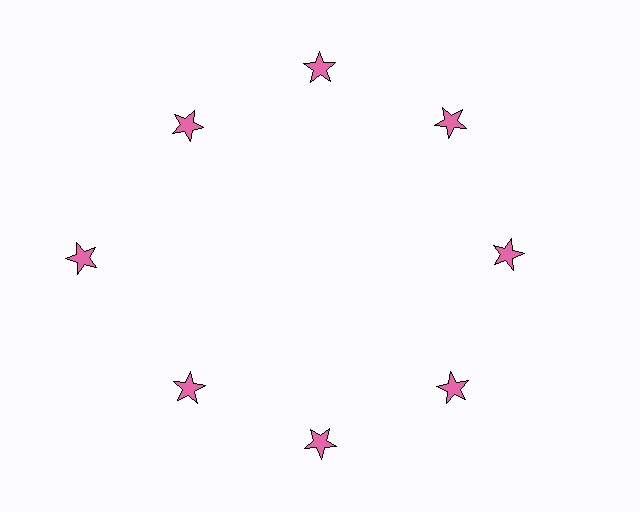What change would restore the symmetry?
The symmetry would be restored by moving it inward, back onto the ring so that all 8 stars sit at equal angles and equal distance from the center.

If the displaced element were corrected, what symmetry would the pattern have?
It would have 8-fold rotational symmetry — the pattern would map onto itself every 45 degrees.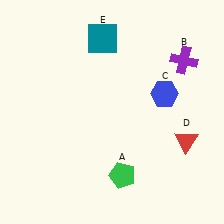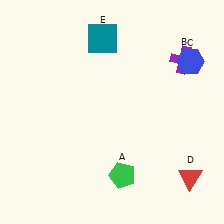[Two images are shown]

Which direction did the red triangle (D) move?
The red triangle (D) moved down.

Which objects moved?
The objects that moved are: the blue hexagon (C), the red triangle (D).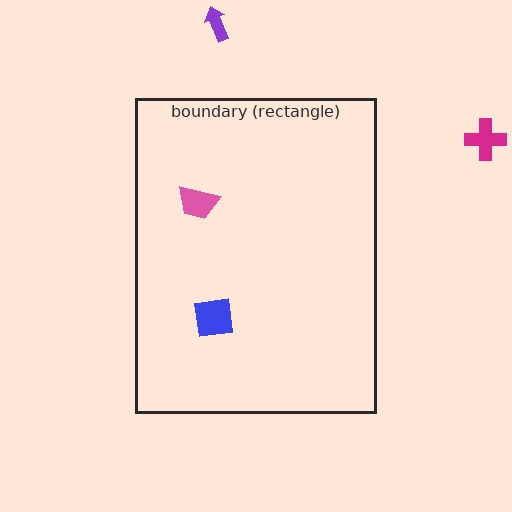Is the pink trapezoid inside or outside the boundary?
Inside.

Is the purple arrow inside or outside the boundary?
Outside.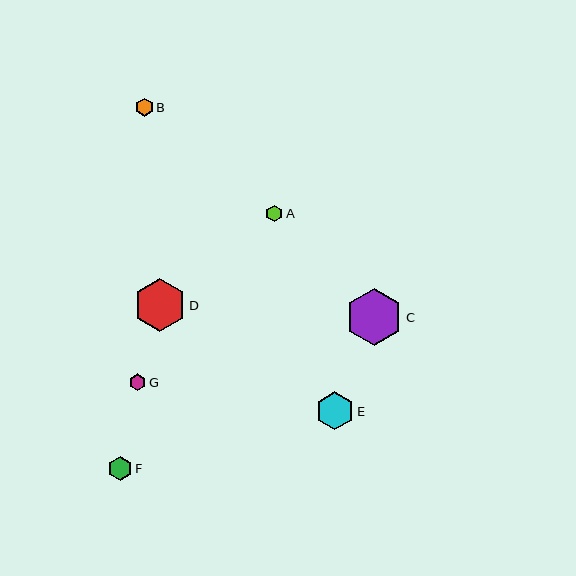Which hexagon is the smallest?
Hexagon G is the smallest with a size of approximately 16 pixels.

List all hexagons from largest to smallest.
From largest to smallest: C, D, E, F, B, A, G.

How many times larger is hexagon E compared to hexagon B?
Hexagon E is approximately 2.1 times the size of hexagon B.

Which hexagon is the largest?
Hexagon C is the largest with a size of approximately 57 pixels.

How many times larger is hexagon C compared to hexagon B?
Hexagon C is approximately 3.2 times the size of hexagon B.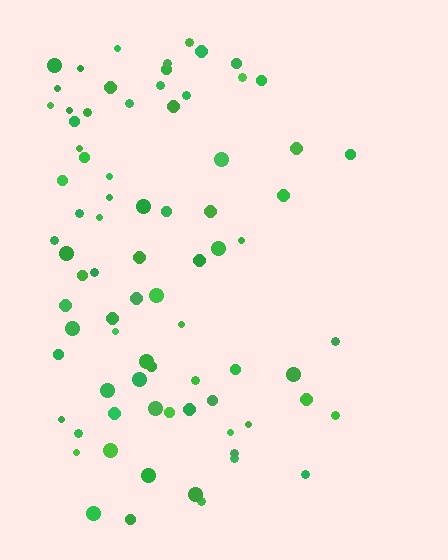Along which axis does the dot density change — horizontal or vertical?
Horizontal.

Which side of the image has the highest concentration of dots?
The left.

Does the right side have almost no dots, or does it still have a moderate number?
Still a moderate number, just noticeably fewer than the left.